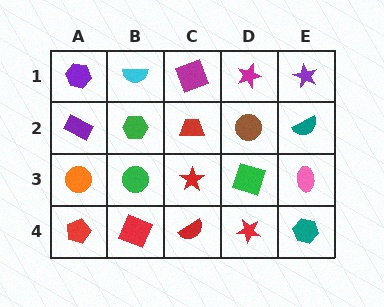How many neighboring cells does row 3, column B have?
4.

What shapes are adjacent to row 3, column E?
A teal semicircle (row 2, column E), a teal hexagon (row 4, column E), a green square (row 3, column D).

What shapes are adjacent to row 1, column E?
A teal semicircle (row 2, column E), a magenta star (row 1, column D).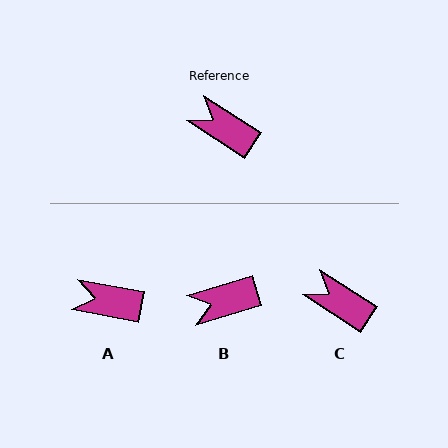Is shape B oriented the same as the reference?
No, it is off by about 50 degrees.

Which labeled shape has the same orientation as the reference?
C.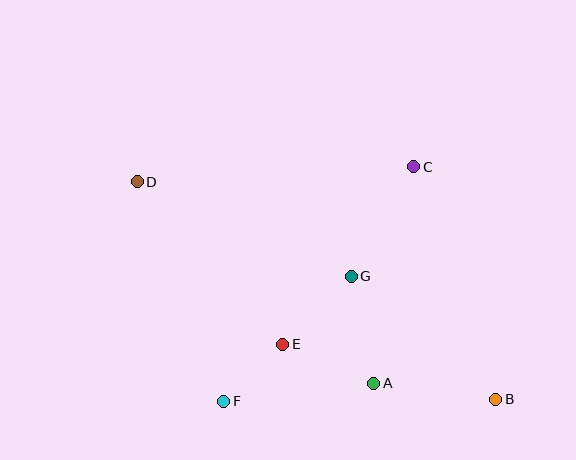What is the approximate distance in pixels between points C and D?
The distance between C and D is approximately 277 pixels.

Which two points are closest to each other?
Points E and F are closest to each other.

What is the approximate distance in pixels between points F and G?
The distance between F and G is approximately 178 pixels.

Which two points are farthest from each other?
Points B and D are farthest from each other.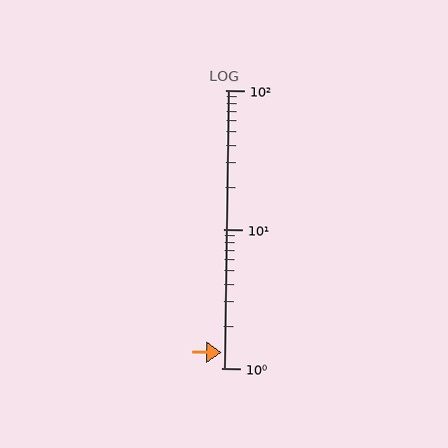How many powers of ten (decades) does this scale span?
The scale spans 2 decades, from 1 to 100.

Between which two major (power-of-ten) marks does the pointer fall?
The pointer is between 1 and 10.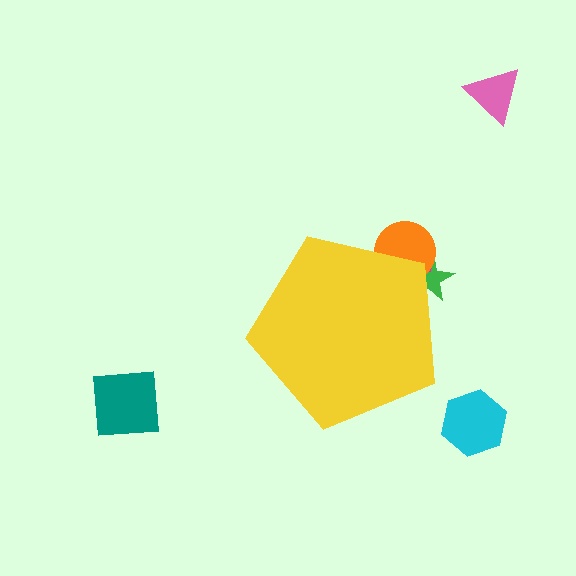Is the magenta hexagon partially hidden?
Yes, the magenta hexagon is partially hidden behind the yellow pentagon.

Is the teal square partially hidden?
No, the teal square is fully visible.